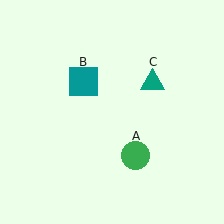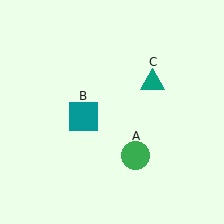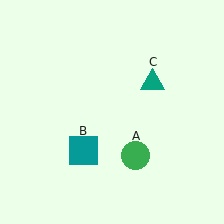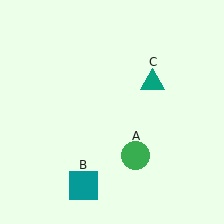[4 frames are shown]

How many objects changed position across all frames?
1 object changed position: teal square (object B).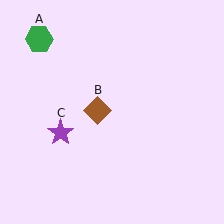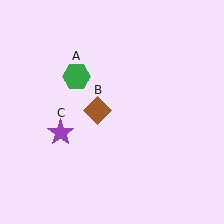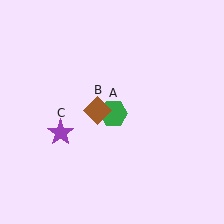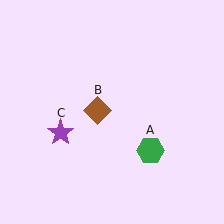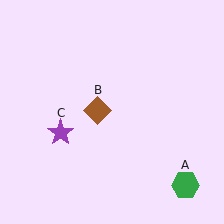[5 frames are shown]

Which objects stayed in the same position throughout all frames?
Brown diamond (object B) and purple star (object C) remained stationary.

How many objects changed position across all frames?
1 object changed position: green hexagon (object A).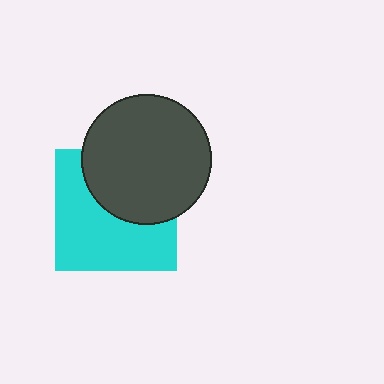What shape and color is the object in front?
The object in front is a dark gray circle.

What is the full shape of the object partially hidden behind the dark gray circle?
The partially hidden object is a cyan square.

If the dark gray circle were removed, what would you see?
You would see the complete cyan square.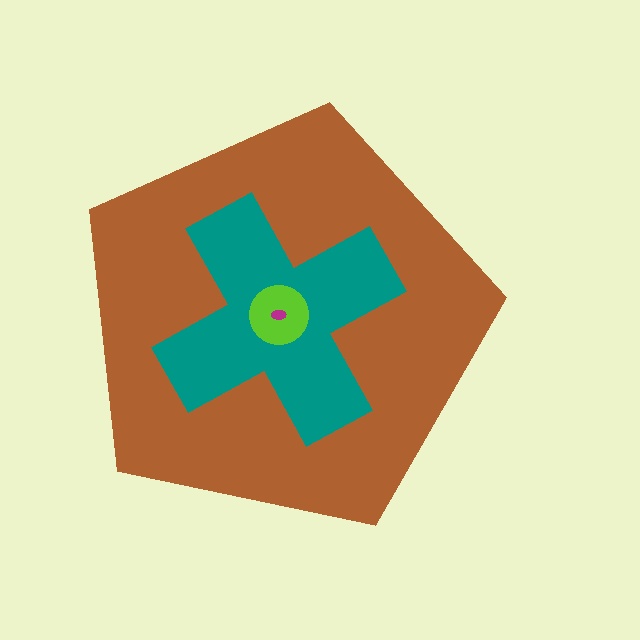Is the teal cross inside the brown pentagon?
Yes.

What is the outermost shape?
The brown pentagon.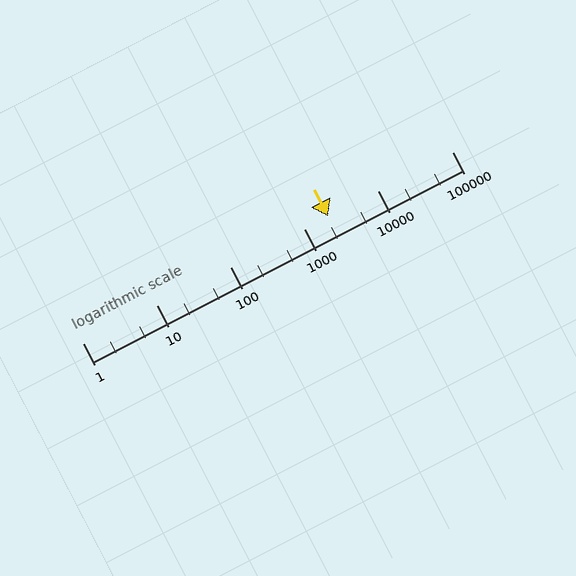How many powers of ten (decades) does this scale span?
The scale spans 5 decades, from 1 to 100000.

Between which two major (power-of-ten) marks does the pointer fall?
The pointer is between 1000 and 10000.